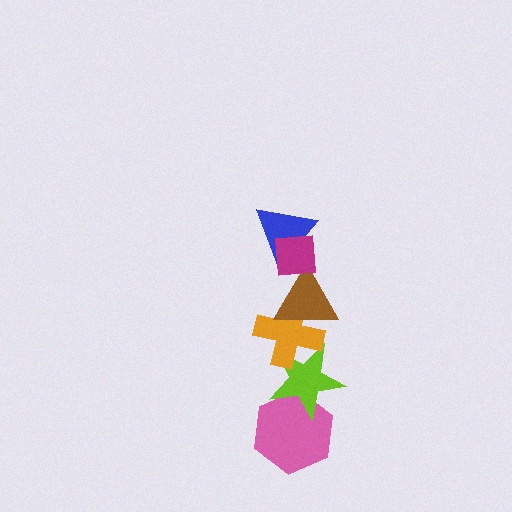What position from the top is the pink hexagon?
The pink hexagon is 6th from the top.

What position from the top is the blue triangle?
The blue triangle is 2nd from the top.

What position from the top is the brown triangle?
The brown triangle is 3rd from the top.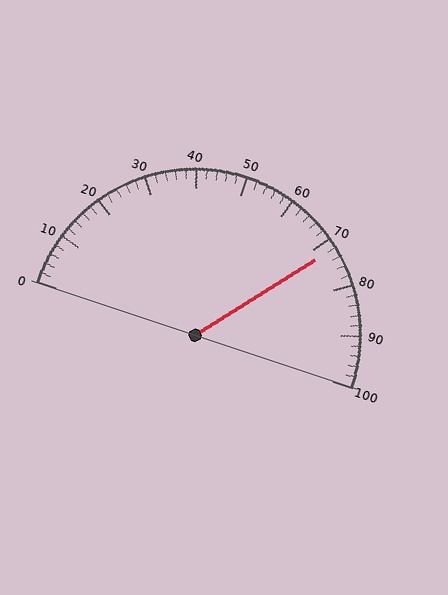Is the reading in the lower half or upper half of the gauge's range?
The reading is in the upper half of the range (0 to 100).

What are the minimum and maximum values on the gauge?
The gauge ranges from 0 to 100.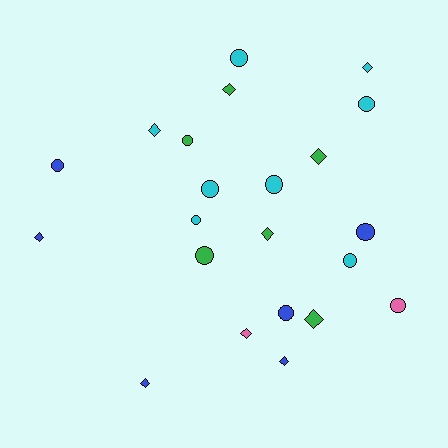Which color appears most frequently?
Cyan, with 8 objects.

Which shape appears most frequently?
Circle, with 12 objects.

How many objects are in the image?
There are 22 objects.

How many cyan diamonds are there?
There are 2 cyan diamonds.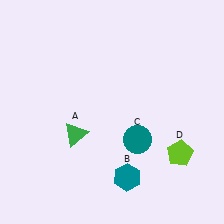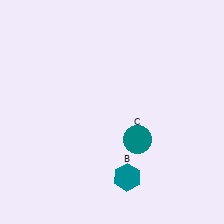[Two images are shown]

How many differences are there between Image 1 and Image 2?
There are 2 differences between the two images.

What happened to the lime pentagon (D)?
The lime pentagon (D) was removed in Image 2. It was in the bottom-right area of Image 1.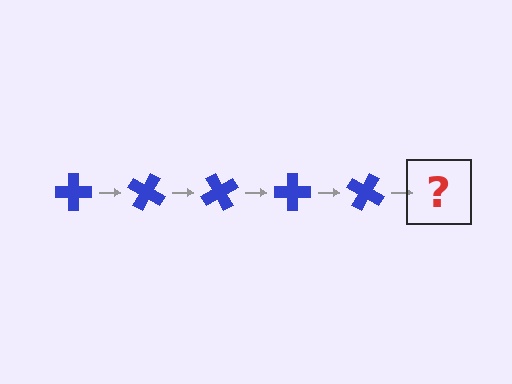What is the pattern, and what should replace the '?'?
The pattern is that the cross rotates 30 degrees each step. The '?' should be a blue cross rotated 150 degrees.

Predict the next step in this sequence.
The next step is a blue cross rotated 150 degrees.